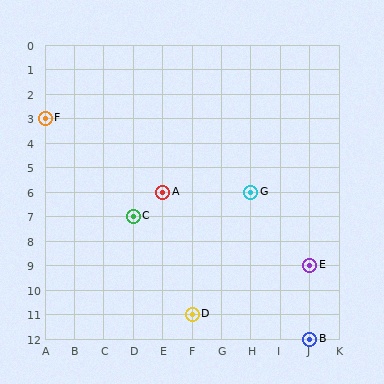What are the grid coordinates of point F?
Point F is at grid coordinates (A, 3).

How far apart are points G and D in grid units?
Points G and D are 2 columns and 5 rows apart (about 5.4 grid units diagonally).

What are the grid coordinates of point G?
Point G is at grid coordinates (H, 6).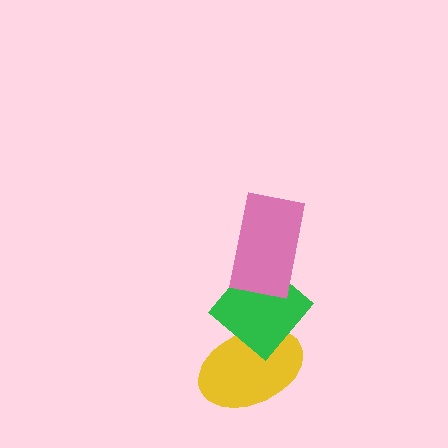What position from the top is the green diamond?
The green diamond is 2nd from the top.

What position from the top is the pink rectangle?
The pink rectangle is 1st from the top.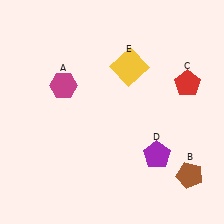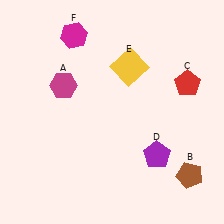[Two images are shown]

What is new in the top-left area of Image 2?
A magenta hexagon (F) was added in the top-left area of Image 2.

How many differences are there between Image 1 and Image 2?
There is 1 difference between the two images.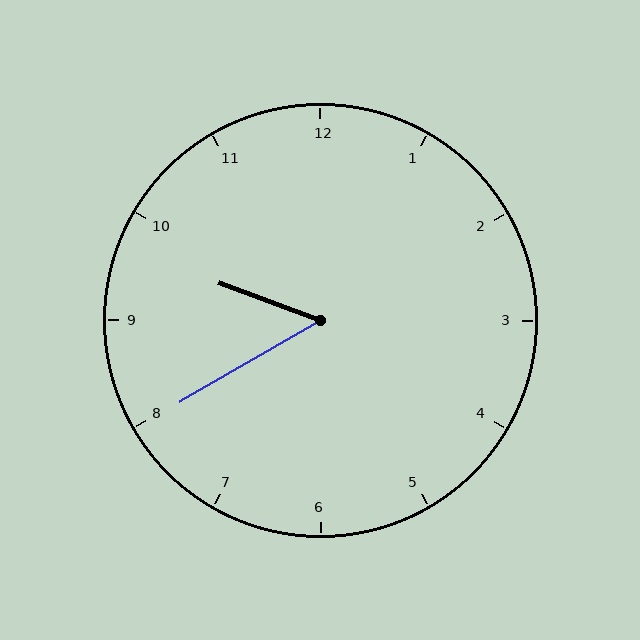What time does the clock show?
9:40.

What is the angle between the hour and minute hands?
Approximately 50 degrees.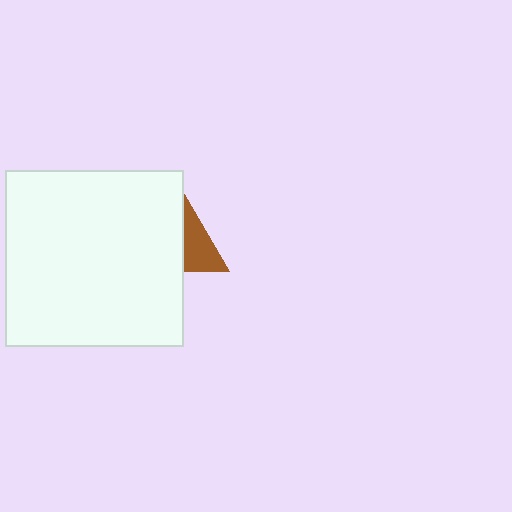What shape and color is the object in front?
The object in front is a white rectangle.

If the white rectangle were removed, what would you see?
You would see the complete brown triangle.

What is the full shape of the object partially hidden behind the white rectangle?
The partially hidden object is a brown triangle.